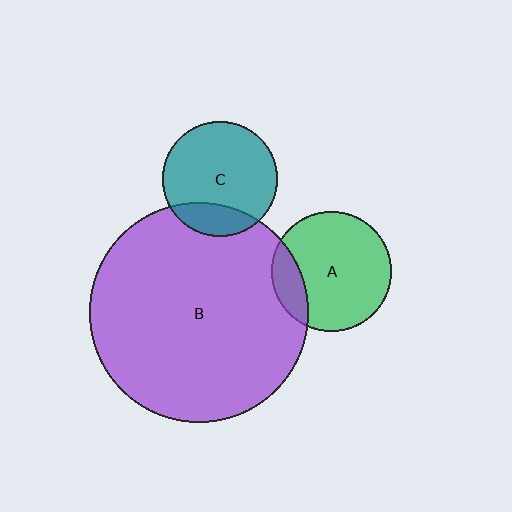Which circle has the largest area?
Circle B (purple).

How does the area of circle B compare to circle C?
Approximately 3.6 times.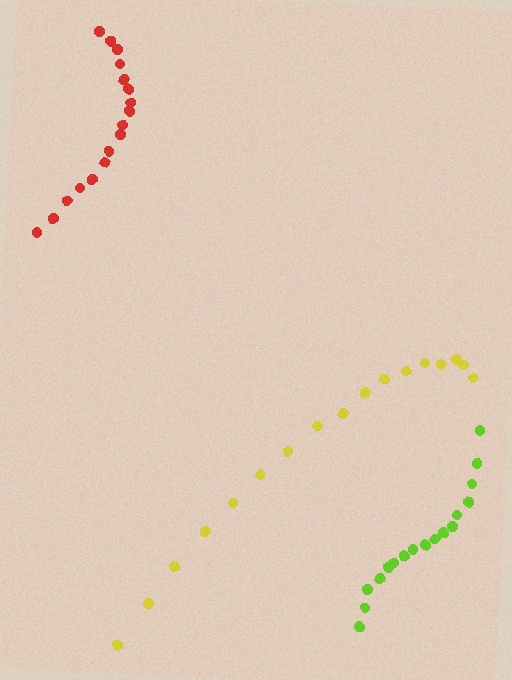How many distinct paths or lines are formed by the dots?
There are 3 distinct paths.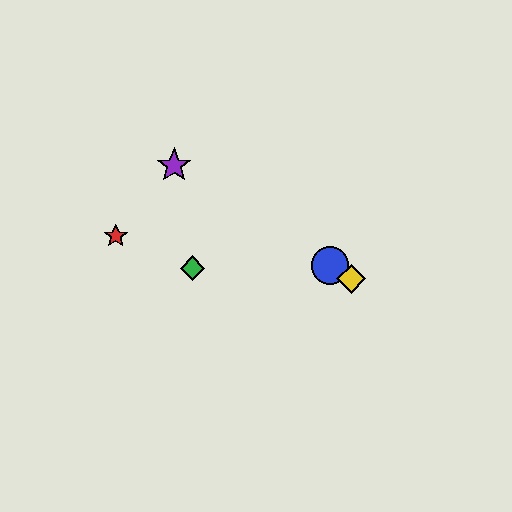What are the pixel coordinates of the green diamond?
The green diamond is at (192, 268).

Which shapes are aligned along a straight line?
The blue circle, the yellow diamond, the purple star are aligned along a straight line.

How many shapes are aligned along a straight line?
3 shapes (the blue circle, the yellow diamond, the purple star) are aligned along a straight line.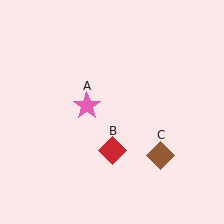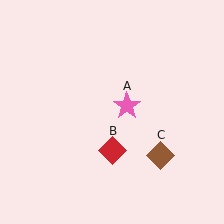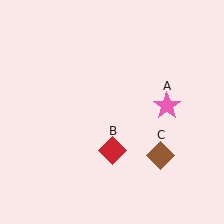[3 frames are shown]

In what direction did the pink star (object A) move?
The pink star (object A) moved right.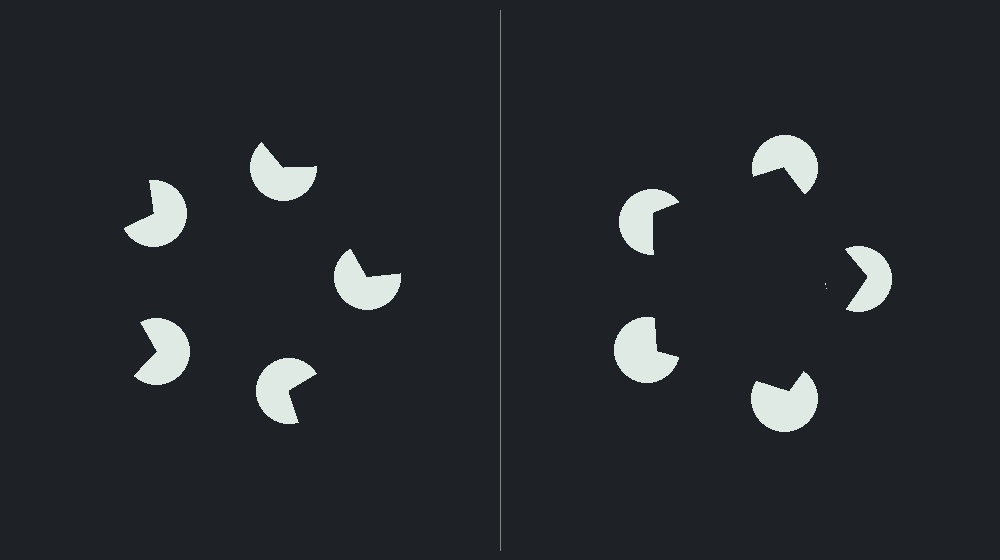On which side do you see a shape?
An illusory pentagon appears on the right side. On the left side the wedge cuts are rotated, so no coherent shape forms.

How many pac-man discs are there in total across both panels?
10 — 5 on each side.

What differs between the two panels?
The pac-man discs are positioned identically on both sides; only the wedge orientations differ. On the right they align to a pentagon; on the left they are misaligned.